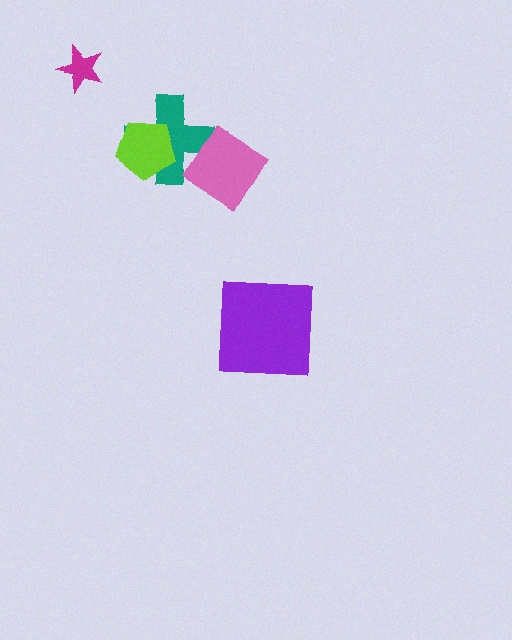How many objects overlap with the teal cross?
2 objects overlap with the teal cross.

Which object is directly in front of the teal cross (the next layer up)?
The lime pentagon is directly in front of the teal cross.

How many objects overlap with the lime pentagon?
1 object overlaps with the lime pentagon.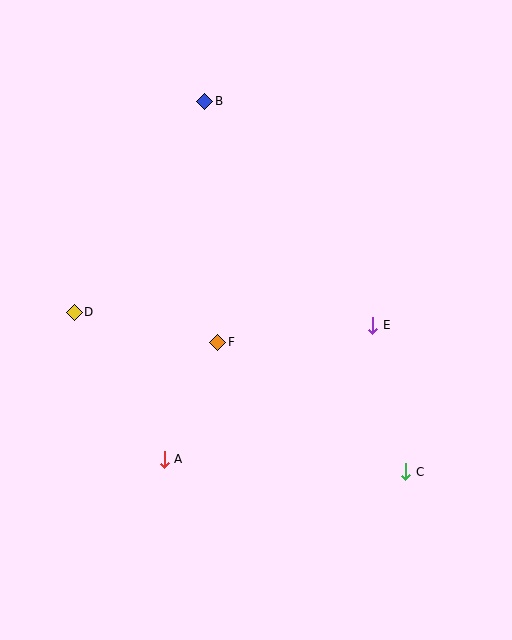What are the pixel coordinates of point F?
Point F is at (218, 342).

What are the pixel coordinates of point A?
Point A is at (164, 459).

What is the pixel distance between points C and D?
The distance between C and D is 368 pixels.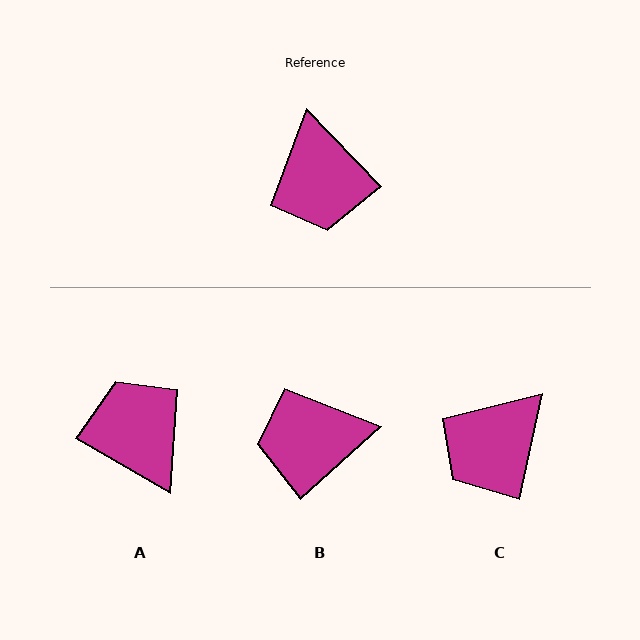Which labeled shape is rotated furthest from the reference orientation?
A, about 164 degrees away.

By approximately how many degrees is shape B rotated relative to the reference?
Approximately 92 degrees clockwise.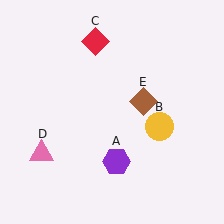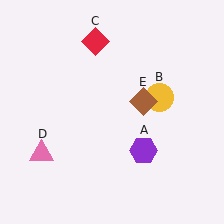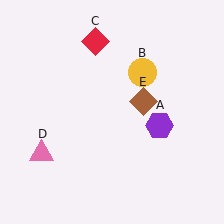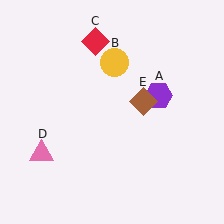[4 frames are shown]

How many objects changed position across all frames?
2 objects changed position: purple hexagon (object A), yellow circle (object B).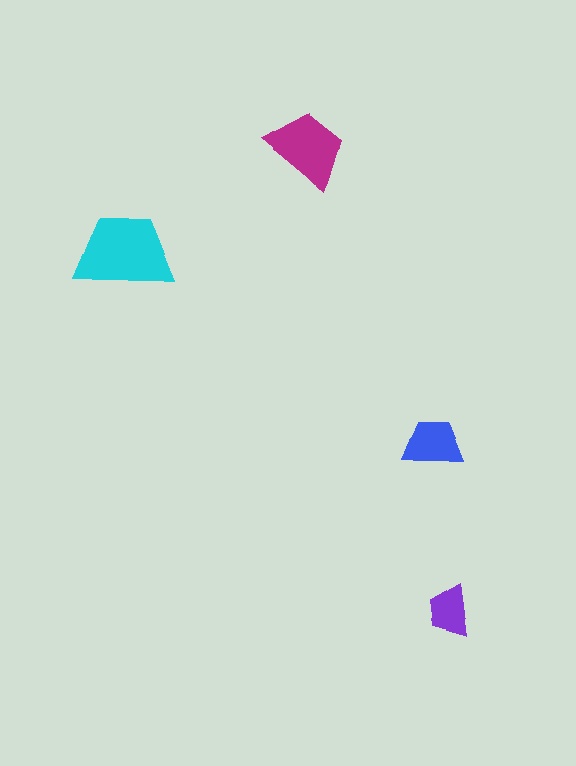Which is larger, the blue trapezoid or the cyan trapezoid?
The cyan one.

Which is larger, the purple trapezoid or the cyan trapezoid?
The cyan one.